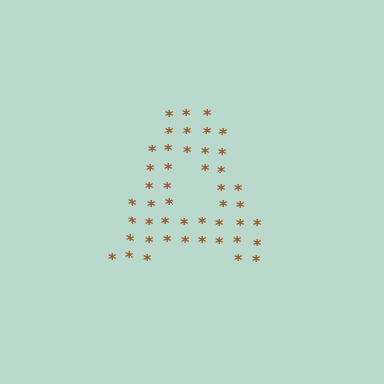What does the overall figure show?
The overall figure shows the letter A.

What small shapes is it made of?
It is made of small asterisks.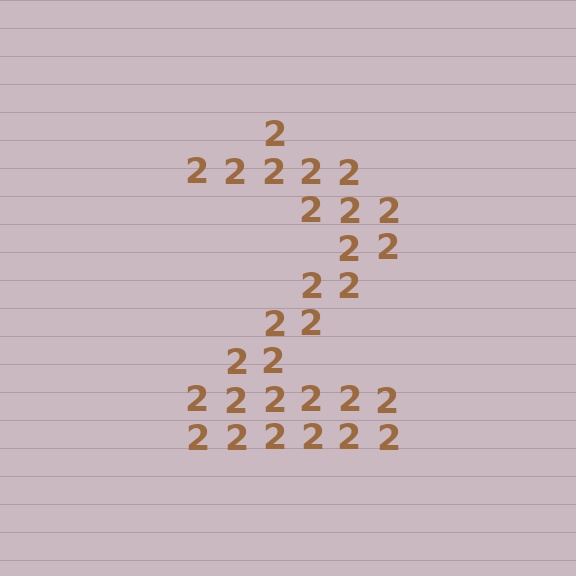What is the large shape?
The large shape is the digit 2.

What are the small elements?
The small elements are digit 2's.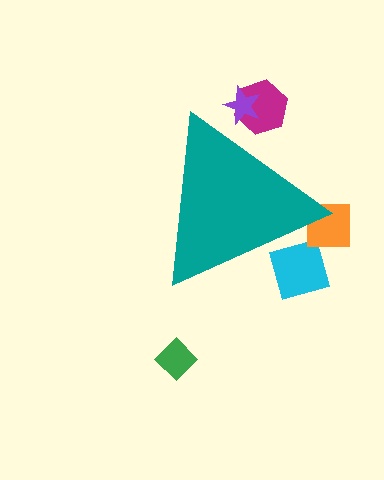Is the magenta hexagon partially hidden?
Yes, the magenta hexagon is partially hidden behind the teal triangle.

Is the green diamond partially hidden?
No, the green diamond is fully visible.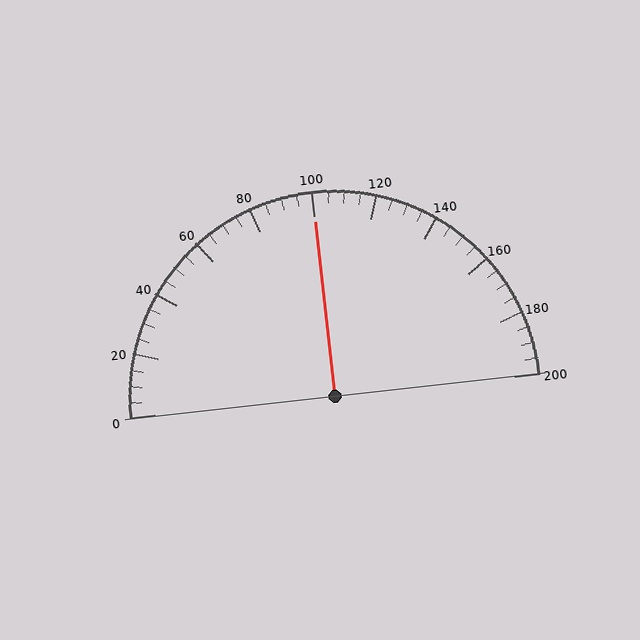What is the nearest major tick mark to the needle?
The nearest major tick mark is 100.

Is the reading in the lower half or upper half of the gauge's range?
The reading is in the upper half of the range (0 to 200).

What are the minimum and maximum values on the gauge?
The gauge ranges from 0 to 200.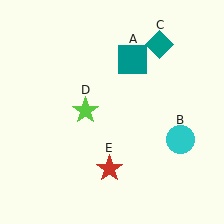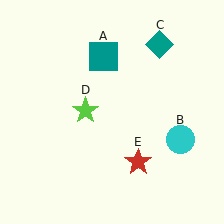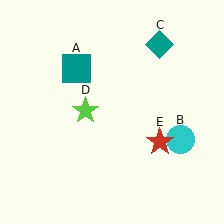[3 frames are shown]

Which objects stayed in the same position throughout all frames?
Cyan circle (object B) and teal diamond (object C) and lime star (object D) remained stationary.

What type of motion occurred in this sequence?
The teal square (object A), red star (object E) rotated counterclockwise around the center of the scene.